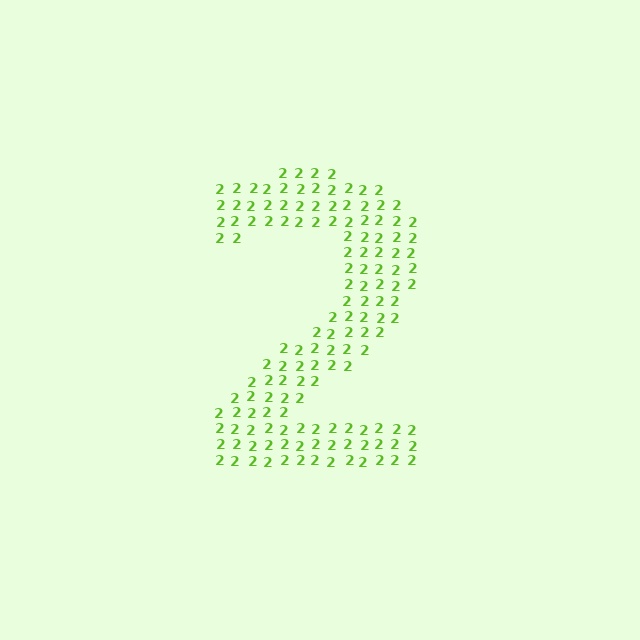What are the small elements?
The small elements are digit 2's.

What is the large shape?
The large shape is the digit 2.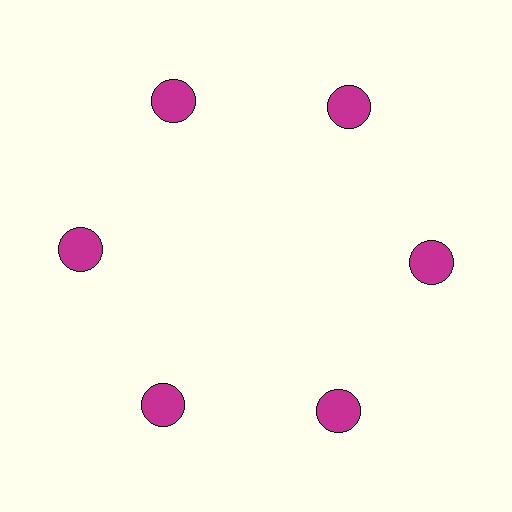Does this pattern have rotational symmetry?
Yes, this pattern has 6-fold rotational symmetry. It looks the same after rotating 60 degrees around the center.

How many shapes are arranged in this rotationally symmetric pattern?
There are 6 shapes, arranged in 6 groups of 1.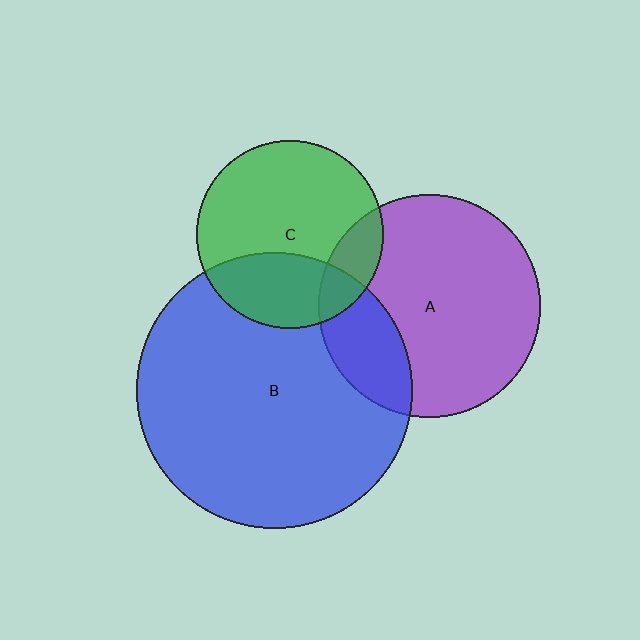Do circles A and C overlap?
Yes.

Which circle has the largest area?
Circle B (blue).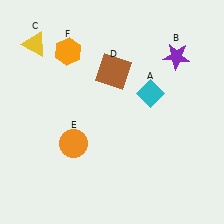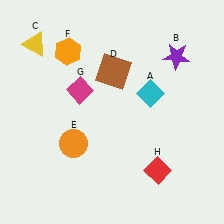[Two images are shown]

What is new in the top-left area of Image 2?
A magenta diamond (G) was added in the top-left area of Image 2.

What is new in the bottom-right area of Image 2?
A red diamond (H) was added in the bottom-right area of Image 2.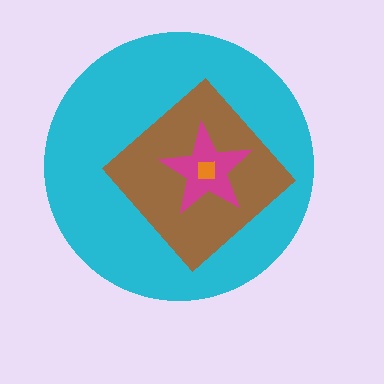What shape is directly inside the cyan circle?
The brown diamond.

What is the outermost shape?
The cyan circle.